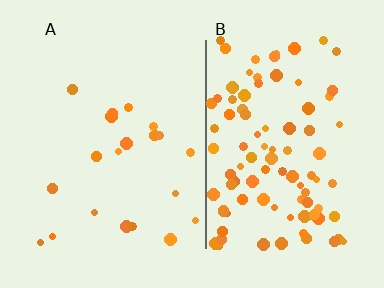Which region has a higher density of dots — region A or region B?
B (the right).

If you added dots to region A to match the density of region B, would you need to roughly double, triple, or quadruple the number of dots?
Approximately quadruple.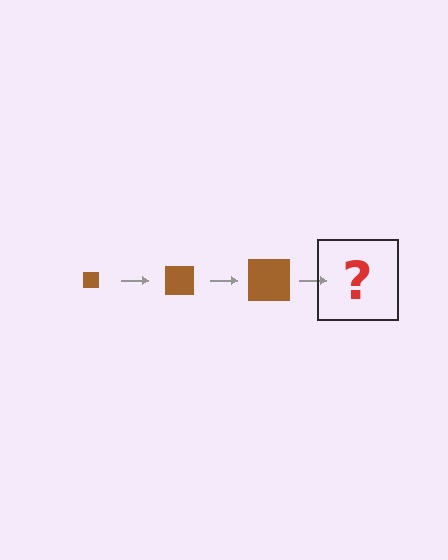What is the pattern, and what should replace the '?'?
The pattern is that the square gets progressively larger each step. The '?' should be a brown square, larger than the previous one.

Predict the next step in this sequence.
The next step is a brown square, larger than the previous one.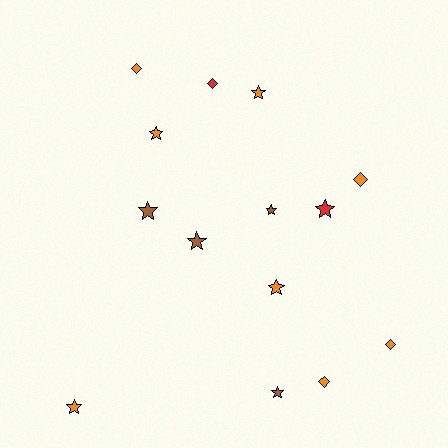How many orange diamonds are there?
There are 4 orange diamonds.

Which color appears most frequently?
Orange, with 8 objects.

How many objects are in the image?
There are 14 objects.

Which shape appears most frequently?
Star, with 9 objects.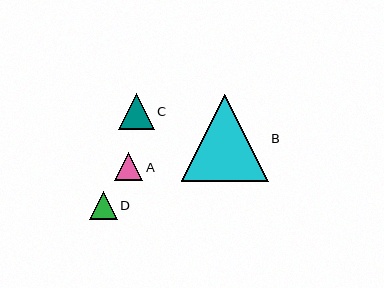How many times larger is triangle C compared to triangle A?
Triangle C is approximately 1.3 times the size of triangle A.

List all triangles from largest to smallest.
From largest to smallest: B, C, A, D.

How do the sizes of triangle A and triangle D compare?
Triangle A and triangle D are approximately the same size.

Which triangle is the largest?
Triangle B is the largest with a size of approximately 87 pixels.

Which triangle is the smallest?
Triangle D is the smallest with a size of approximately 28 pixels.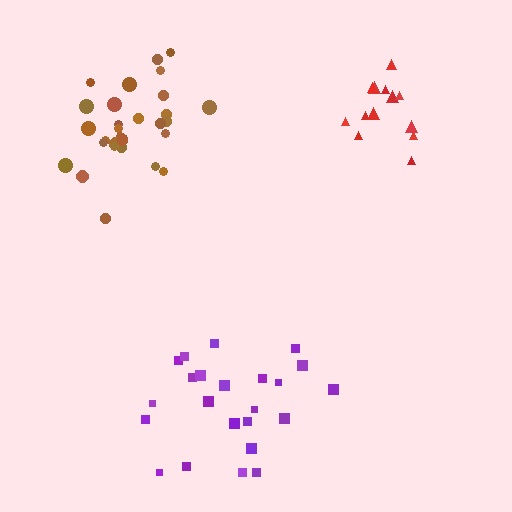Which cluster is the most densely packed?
Red.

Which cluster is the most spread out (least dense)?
Purple.